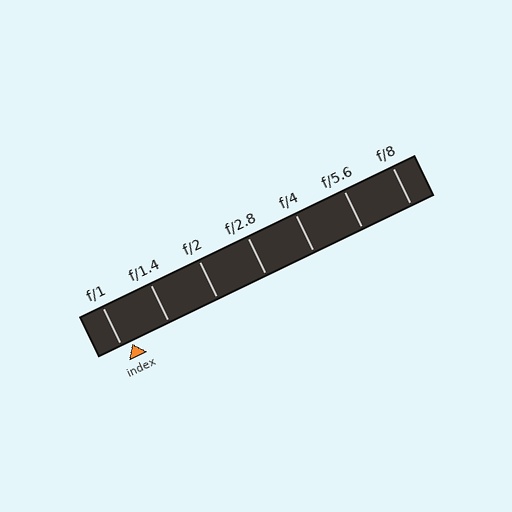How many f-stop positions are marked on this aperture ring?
There are 7 f-stop positions marked.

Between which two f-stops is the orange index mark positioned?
The index mark is between f/1 and f/1.4.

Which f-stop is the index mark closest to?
The index mark is closest to f/1.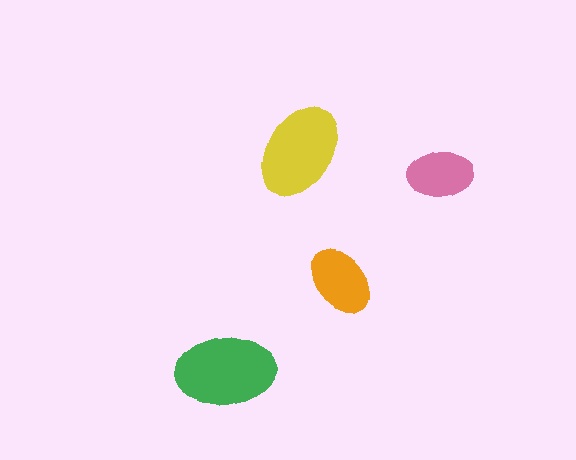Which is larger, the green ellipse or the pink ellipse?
The green one.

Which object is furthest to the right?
The pink ellipse is rightmost.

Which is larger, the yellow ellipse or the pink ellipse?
The yellow one.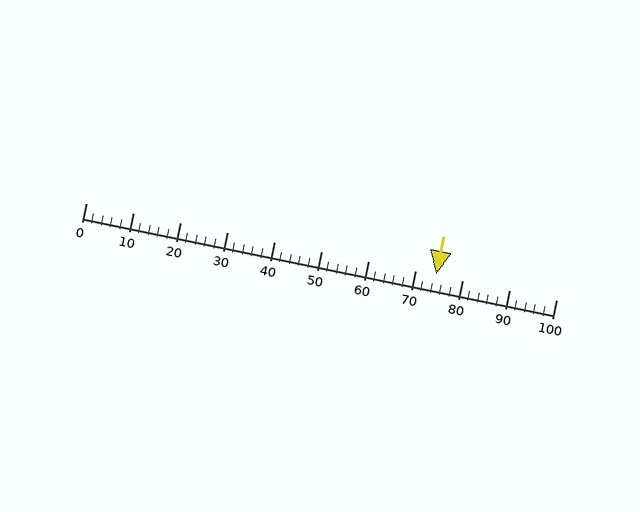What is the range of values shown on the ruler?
The ruler shows values from 0 to 100.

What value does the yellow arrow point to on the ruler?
The yellow arrow points to approximately 74.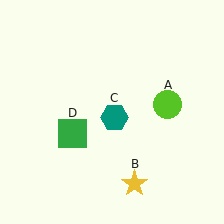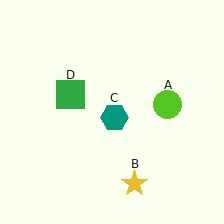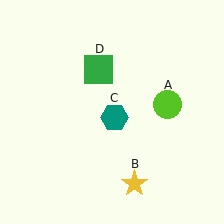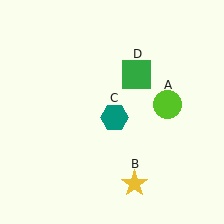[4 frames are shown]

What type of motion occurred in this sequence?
The green square (object D) rotated clockwise around the center of the scene.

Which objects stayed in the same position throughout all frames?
Lime circle (object A) and yellow star (object B) and teal hexagon (object C) remained stationary.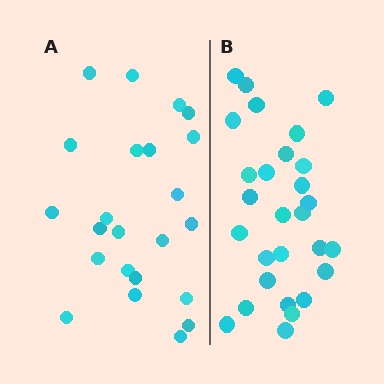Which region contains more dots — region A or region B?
Region B (the right region) has more dots.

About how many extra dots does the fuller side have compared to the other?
Region B has about 5 more dots than region A.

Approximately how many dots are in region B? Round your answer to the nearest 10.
About 30 dots. (The exact count is 28, which rounds to 30.)